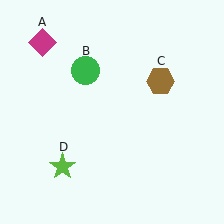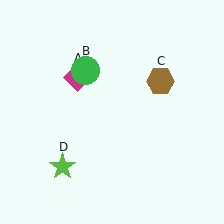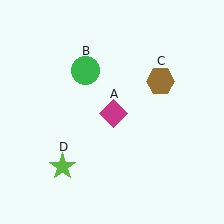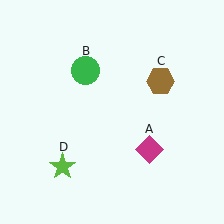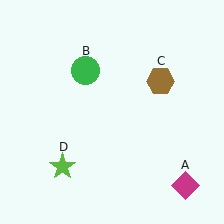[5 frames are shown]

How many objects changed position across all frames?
1 object changed position: magenta diamond (object A).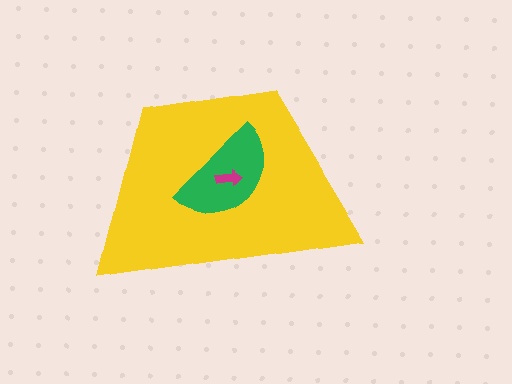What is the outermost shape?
The yellow trapezoid.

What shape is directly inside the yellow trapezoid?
The green semicircle.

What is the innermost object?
The magenta arrow.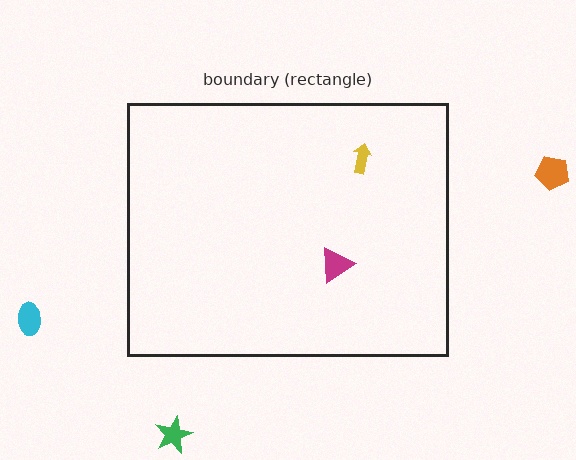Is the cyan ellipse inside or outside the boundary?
Outside.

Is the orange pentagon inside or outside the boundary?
Outside.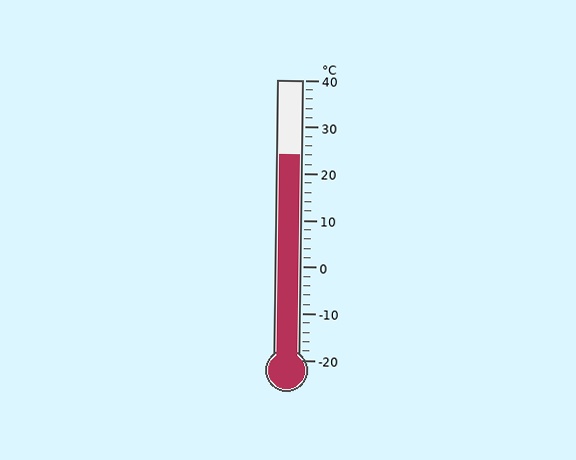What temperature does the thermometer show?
The thermometer shows approximately 24°C.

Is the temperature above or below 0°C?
The temperature is above 0°C.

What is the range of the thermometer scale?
The thermometer scale ranges from -20°C to 40°C.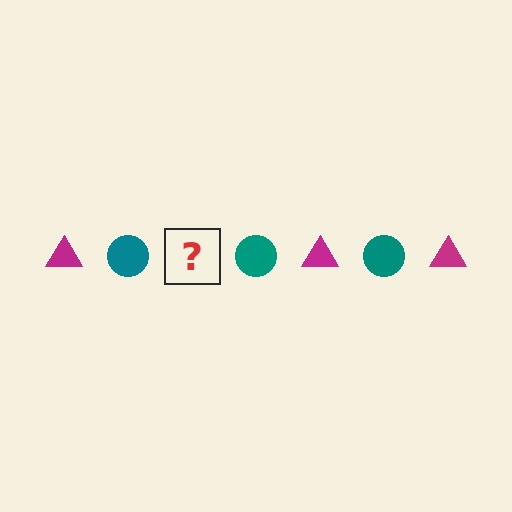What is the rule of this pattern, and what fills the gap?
The rule is that the pattern alternates between magenta triangle and teal circle. The gap should be filled with a magenta triangle.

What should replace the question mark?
The question mark should be replaced with a magenta triangle.